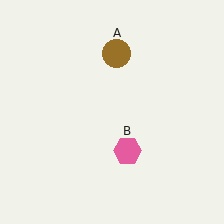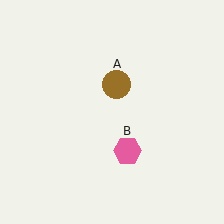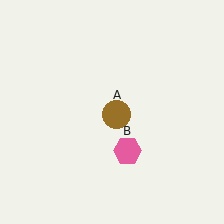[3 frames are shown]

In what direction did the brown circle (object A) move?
The brown circle (object A) moved down.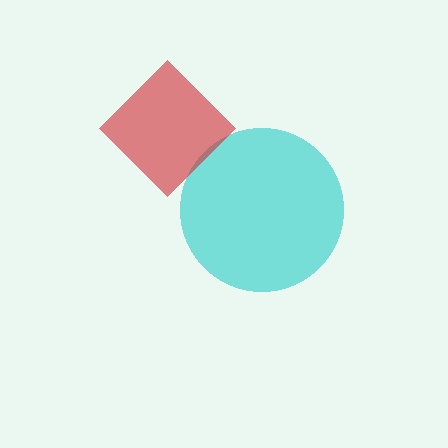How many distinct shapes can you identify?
There are 2 distinct shapes: a cyan circle, a red diamond.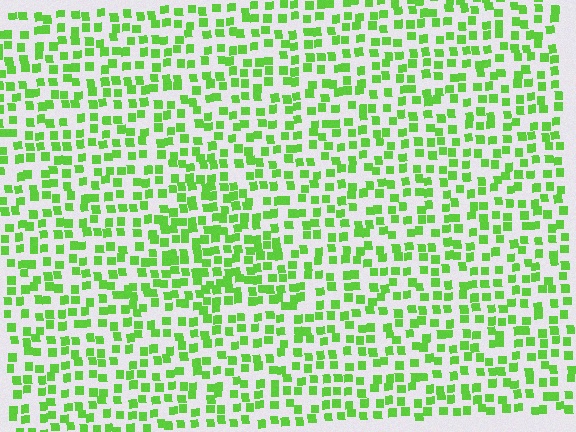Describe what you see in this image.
The image contains small lime elements arranged at two different densities. A triangle-shaped region is visible where the elements are more densely packed than the surrounding area.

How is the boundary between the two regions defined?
The boundary is defined by a change in element density (approximately 1.5x ratio). All elements are the same color, size, and shape.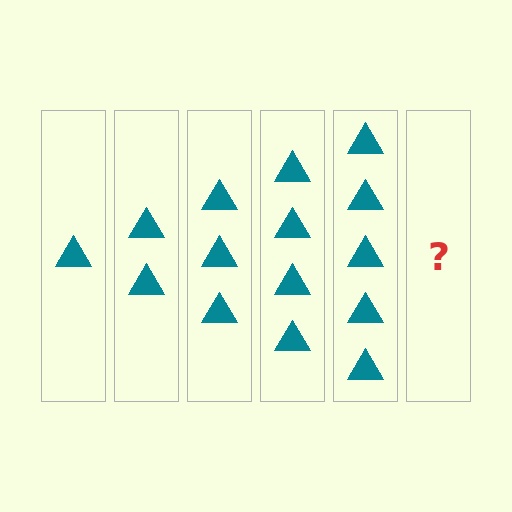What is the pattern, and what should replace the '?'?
The pattern is that each step adds one more triangle. The '?' should be 6 triangles.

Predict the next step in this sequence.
The next step is 6 triangles.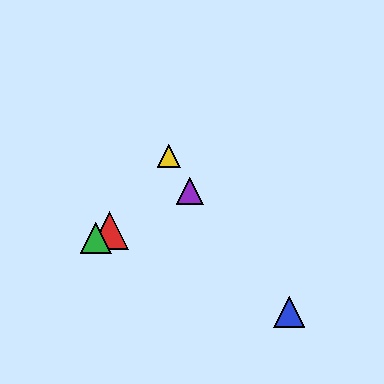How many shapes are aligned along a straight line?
3 shapes (the red triangle, the green triangle, the purple triangle) are aligned along a straight line.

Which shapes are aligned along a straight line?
The red triangle, the green triangle, the purple triangle are aligned along a straight line.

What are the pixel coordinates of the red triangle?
The red triangle is at (110, 231).